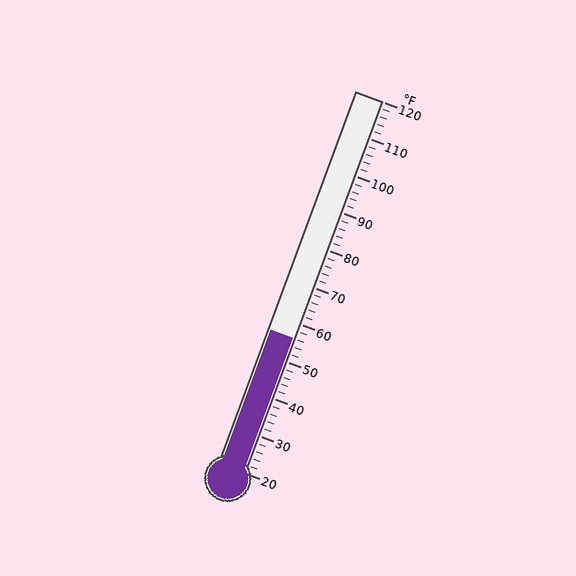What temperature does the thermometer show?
The thermometer shows approximately 56°F.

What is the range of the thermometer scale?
The thermometer scale ranges from 20°F to 120°F.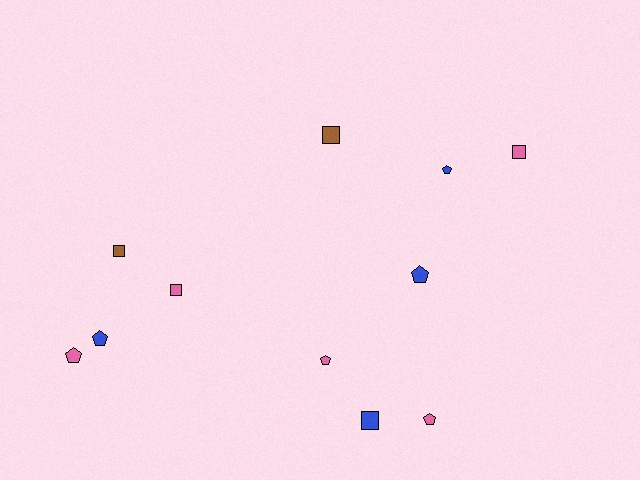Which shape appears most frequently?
Pentagon, with 6 objects.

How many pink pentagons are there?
There are 3 pink pentagons.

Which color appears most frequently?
Pink, with 5 objects.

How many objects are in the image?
There are 11 objects.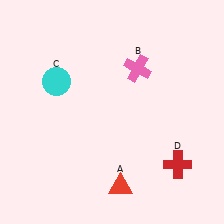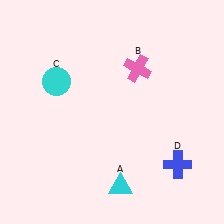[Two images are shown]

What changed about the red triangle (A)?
In Image 1, A is red. In Image 2, it changed to cyan.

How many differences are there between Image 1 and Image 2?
There are 2 differences between the two images.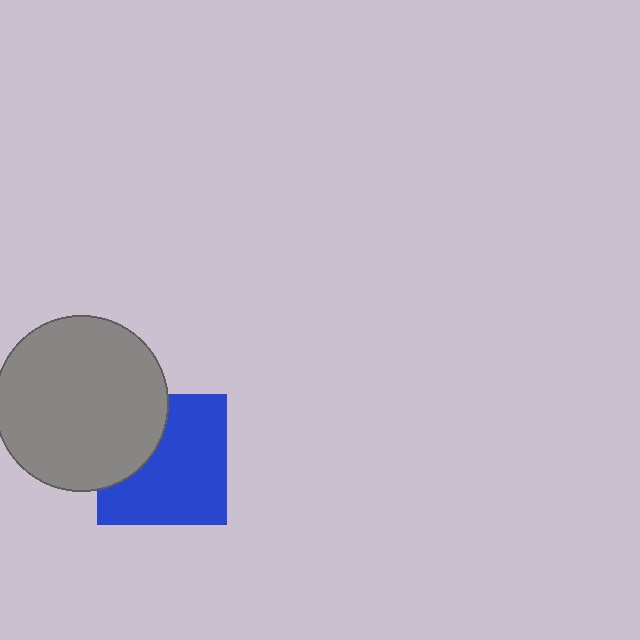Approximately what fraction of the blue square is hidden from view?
Roughly 31% of the blue square is hidden behind the gray circle.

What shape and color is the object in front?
The object in front is a gray circle.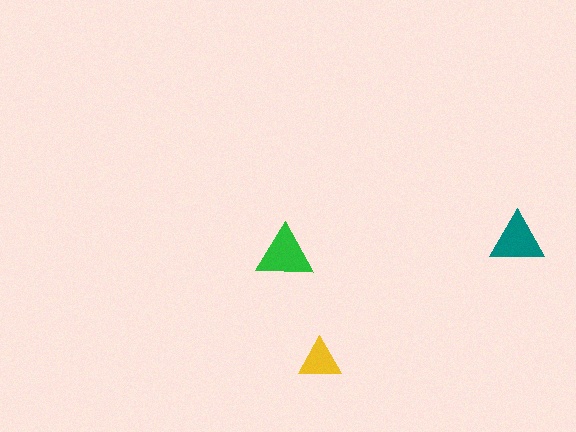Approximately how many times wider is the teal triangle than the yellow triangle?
About 1.5 times wider.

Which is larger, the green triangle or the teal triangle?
The green one.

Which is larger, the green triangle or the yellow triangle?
The green one.